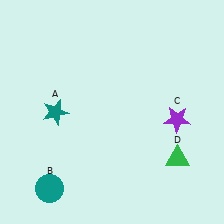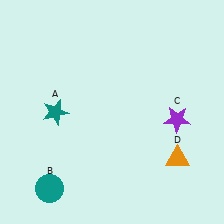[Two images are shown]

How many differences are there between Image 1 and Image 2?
There is 1 difference between the two images.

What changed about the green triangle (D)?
In Image 1, D is green. In Image 2, it changed to orange.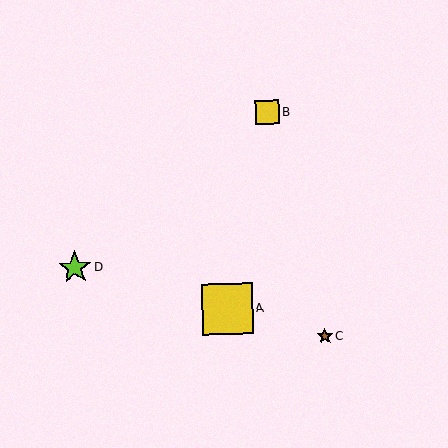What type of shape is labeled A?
Shape A is a yellow square.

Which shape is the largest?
The yellow square (labeled A) is the largest.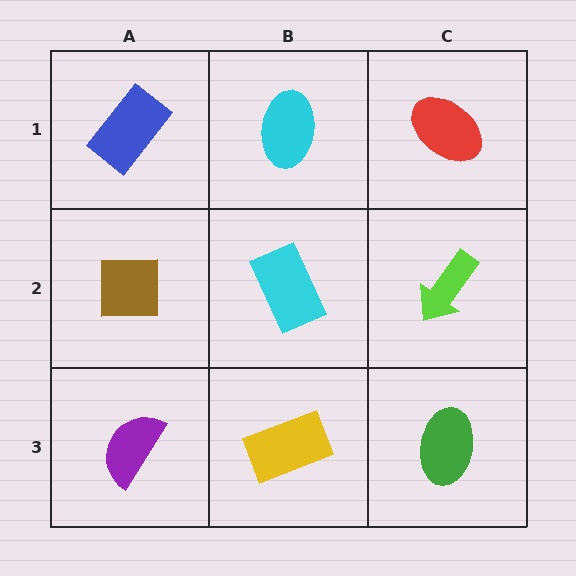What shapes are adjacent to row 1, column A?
A brown square (row 2, column A), a cyan ellipse (row 1, column B).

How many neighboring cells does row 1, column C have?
2.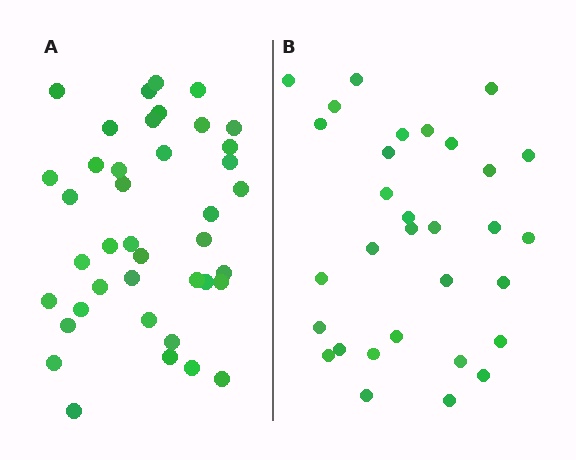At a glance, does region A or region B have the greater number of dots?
Region A (the left region) has more dots.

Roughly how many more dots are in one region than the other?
Region A has roughly 8 or so more dots than region B.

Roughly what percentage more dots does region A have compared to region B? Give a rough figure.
About 30% more.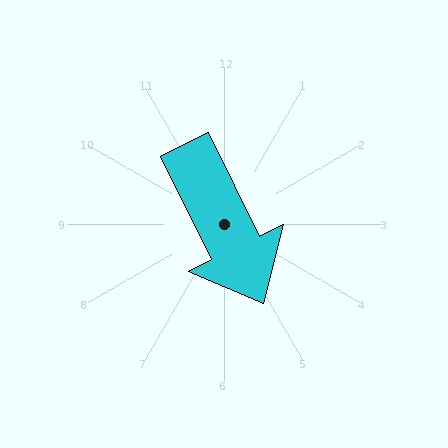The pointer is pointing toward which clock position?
Roughly 5 o'clock.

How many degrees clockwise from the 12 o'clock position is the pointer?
Approximately 154 degrees.